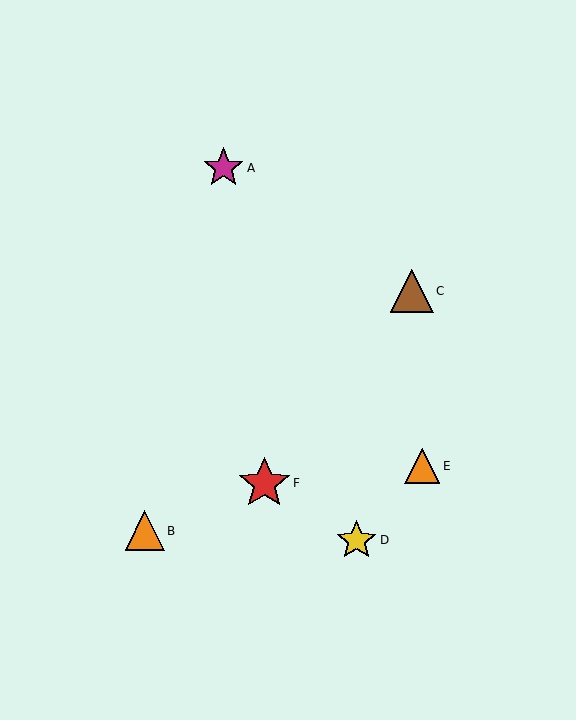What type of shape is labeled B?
Shape B is an orange triangle.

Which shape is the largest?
The red star (labeled F) is the largest.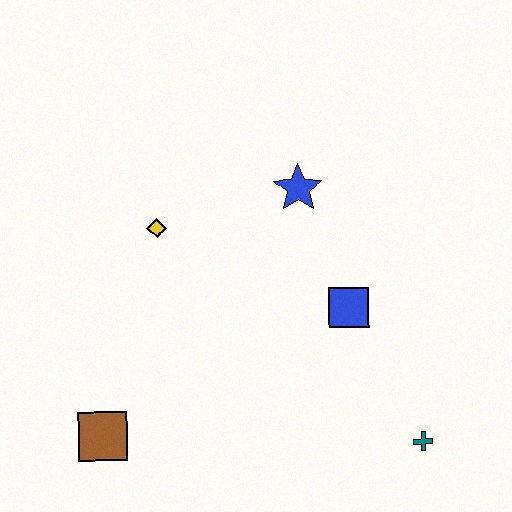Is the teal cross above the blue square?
No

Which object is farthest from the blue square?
The brown square is farthest from the blue square.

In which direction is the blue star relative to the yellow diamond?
The blue star is to the right of the yellow diamond.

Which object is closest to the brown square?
The yellow diamond is closest to the brown square.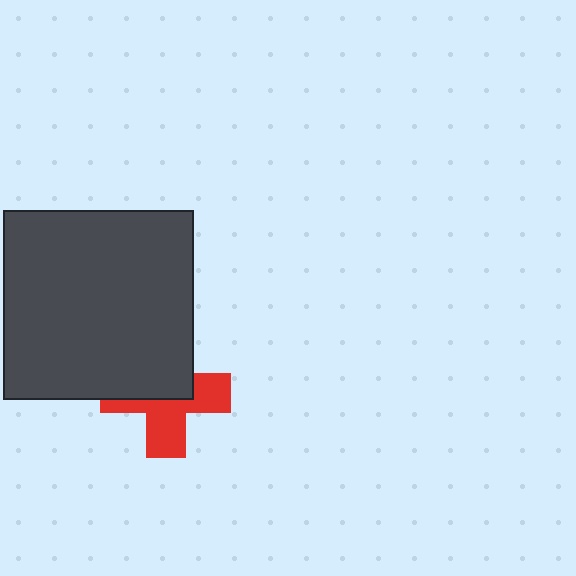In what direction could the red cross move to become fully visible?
The red cross could move down. That would shift it out from behind the dark gray square entirely.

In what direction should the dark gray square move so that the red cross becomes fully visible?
The dark gray square should move up. That is the shortest direction to clear the overlap and leave the red cross fully visible.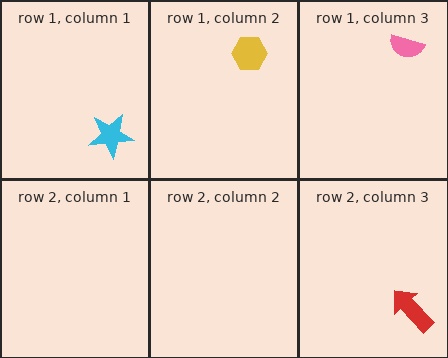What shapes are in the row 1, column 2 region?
The yellow hexagon.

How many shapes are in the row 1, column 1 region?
1.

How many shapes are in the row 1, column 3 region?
1.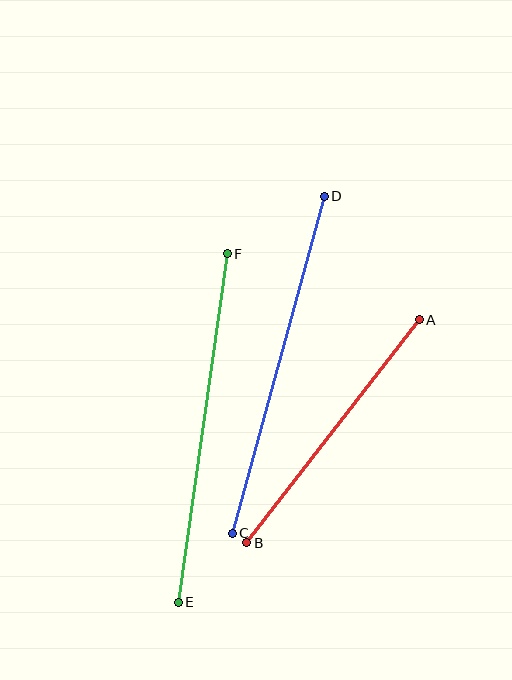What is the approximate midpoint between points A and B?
The midpoint is at approximately (333, 431) pixels.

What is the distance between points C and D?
The distance is approximately 349 pixels.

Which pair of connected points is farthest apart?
Points E and F are farthest apart.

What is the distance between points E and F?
The distance is approximately 352 pixels.